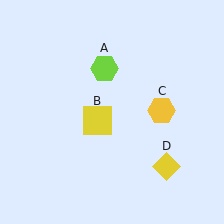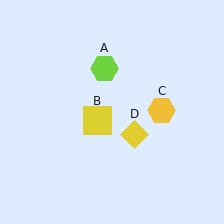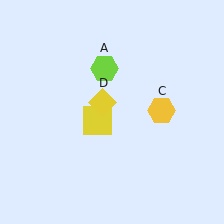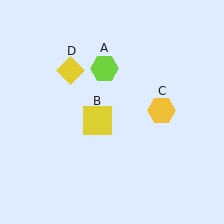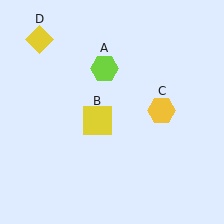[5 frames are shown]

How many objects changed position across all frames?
1 object changed position: yellow diamond (object D).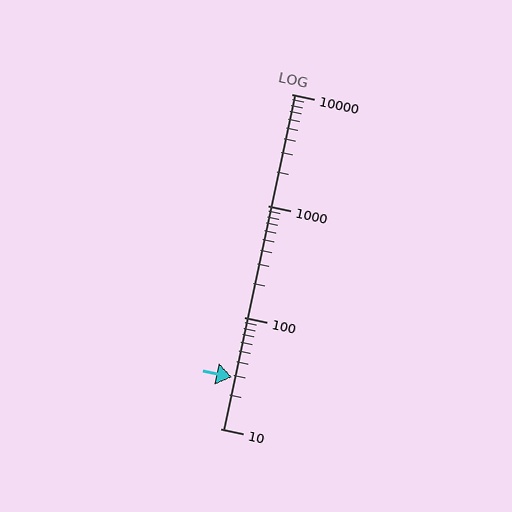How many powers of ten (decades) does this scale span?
The scale spans 3 decades, from 10 to 10000.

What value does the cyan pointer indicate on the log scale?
The pointer indicates approximately 29.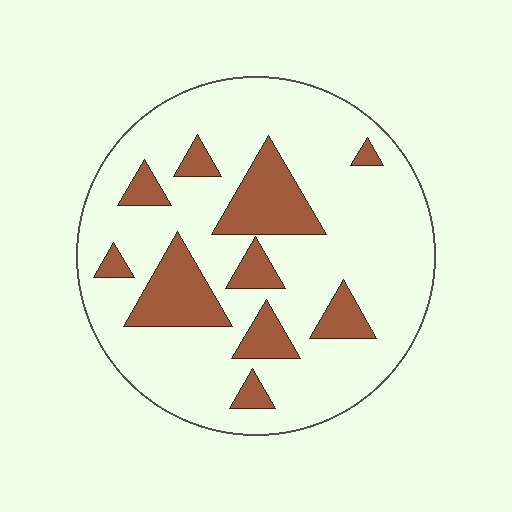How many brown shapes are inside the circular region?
10.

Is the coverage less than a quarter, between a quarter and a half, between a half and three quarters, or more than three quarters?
Less than a quarter.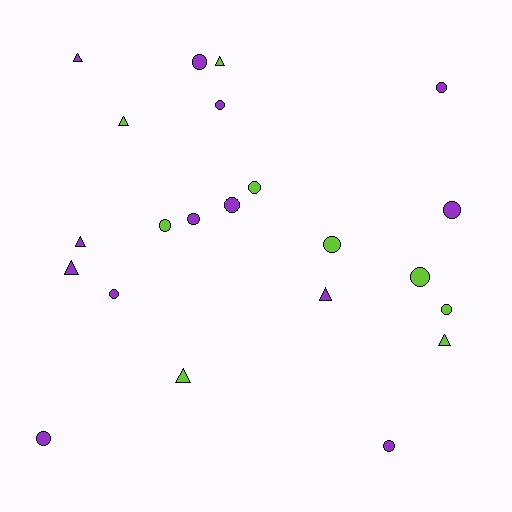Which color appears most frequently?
Purple, with 13 objects.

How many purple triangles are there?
There are 4 purple triangles.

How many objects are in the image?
There are 22 objects.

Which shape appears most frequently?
Circle, with 14 objects.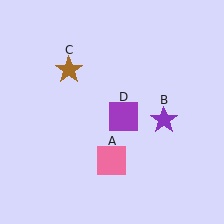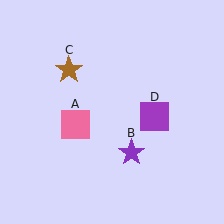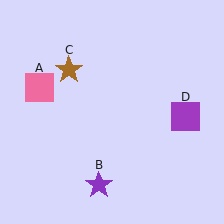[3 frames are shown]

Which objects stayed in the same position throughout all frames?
Brown star (object C) remained stationary.